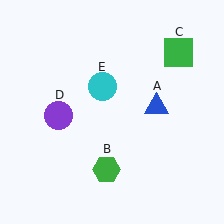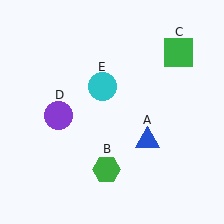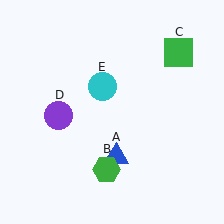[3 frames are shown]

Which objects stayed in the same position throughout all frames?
Green hexagon (object B) and green square (object C) and purple circle (object D) and cyan circle (object E) remained stationary.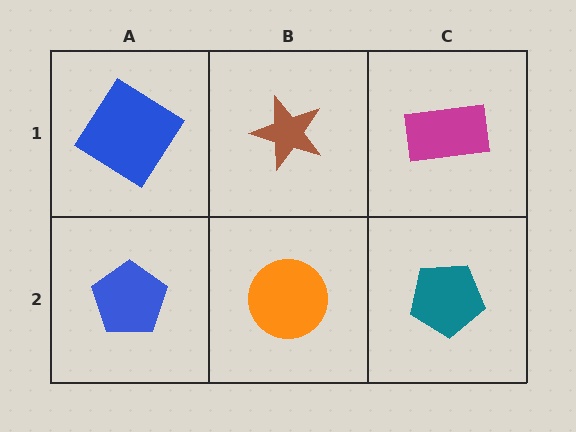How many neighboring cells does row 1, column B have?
3.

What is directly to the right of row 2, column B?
A teal pentagon.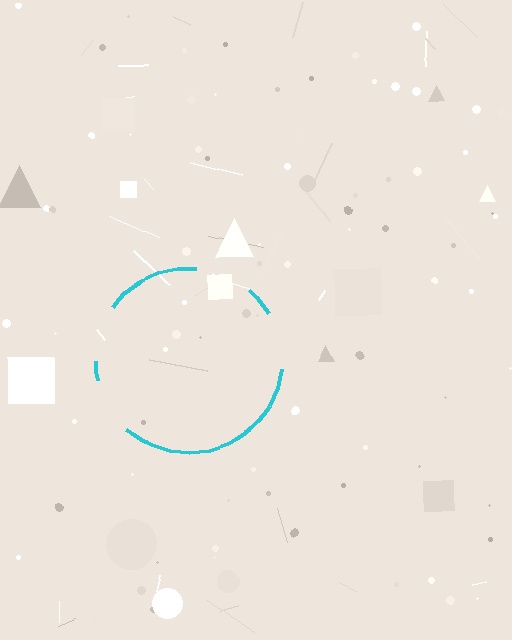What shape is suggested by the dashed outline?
The dashed outline suggests a circle.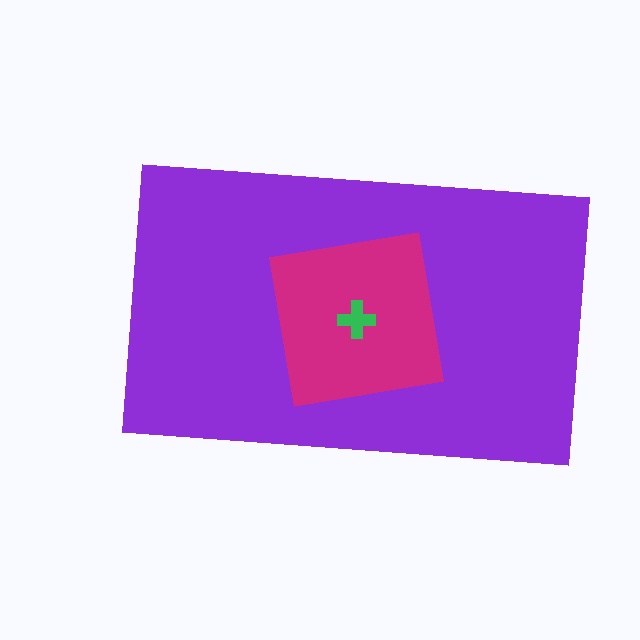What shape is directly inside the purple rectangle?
The magenta square.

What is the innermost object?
The green cross.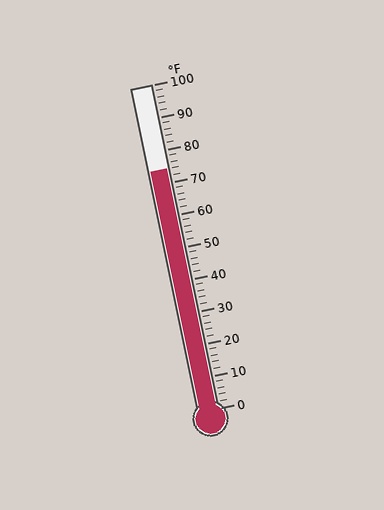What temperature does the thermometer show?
The thermometer shows approximately 74°F.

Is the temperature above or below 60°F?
The temperature is above 60°F.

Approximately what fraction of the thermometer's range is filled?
The thermometer is filled to approximately 75% of its range.